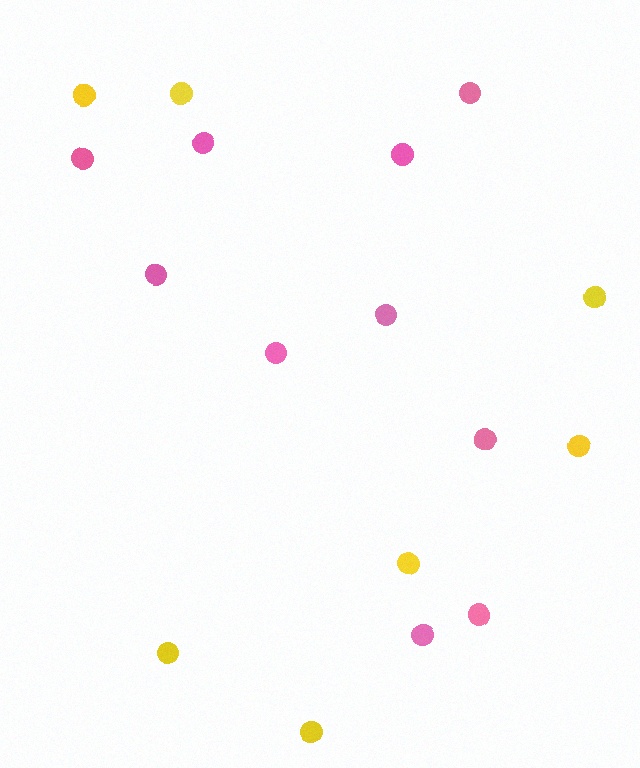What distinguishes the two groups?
There are 2 groups: one group of yellow circles (7) and one group of pink circles (10).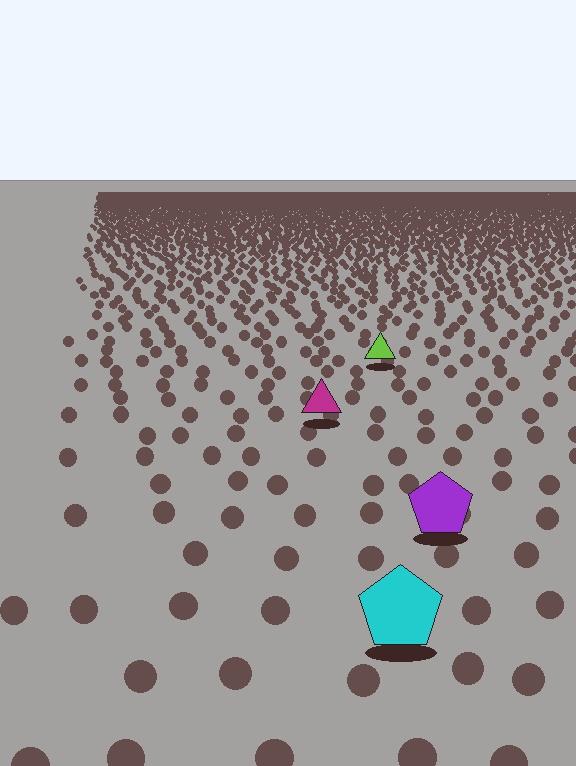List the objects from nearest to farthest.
From nearest to farthest: the cyan pentagon, the purple pentagon, the magenta triangle, the lime triangle.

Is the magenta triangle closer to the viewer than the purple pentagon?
No. The purple pentagon is closer — you can tell from the texture gradient: the ground texture is coarser near it.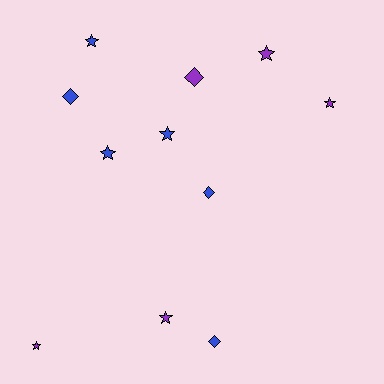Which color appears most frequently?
Blue, with 6 objects.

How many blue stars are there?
There are 3 blue stars.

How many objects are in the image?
There are 11 objects.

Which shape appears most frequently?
Star, with 7 objects.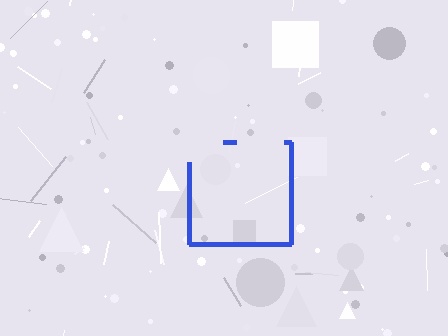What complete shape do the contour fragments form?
The contour fragments form a square.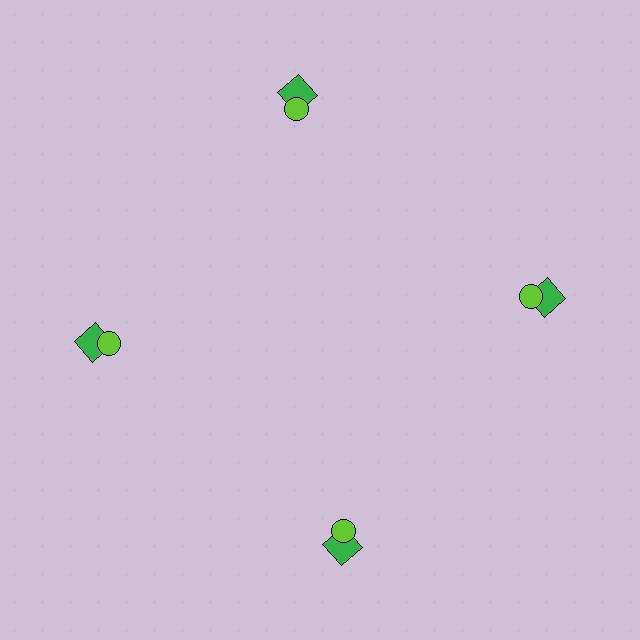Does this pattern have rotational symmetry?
Yes, this pattern has 4-fold rotational symmetry. It looks the same after rotating 90 degrees around the center.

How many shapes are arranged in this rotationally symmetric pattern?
There are 8 shapes, arranged in 4 groups of 2.